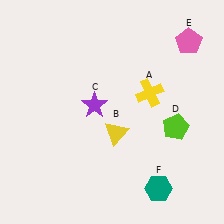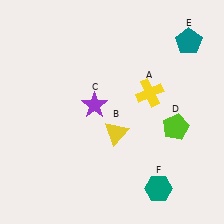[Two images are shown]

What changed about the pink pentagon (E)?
In Image 1, E is pink. In Image 2, it changed to teal.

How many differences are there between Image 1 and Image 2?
There is 1 difference between the two images.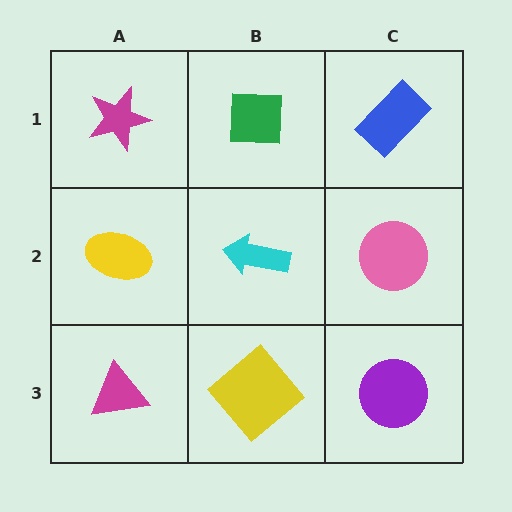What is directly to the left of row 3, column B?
A magenta triangle.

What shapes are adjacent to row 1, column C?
A pink circle (row 2, column C), a green square (row 1, column B).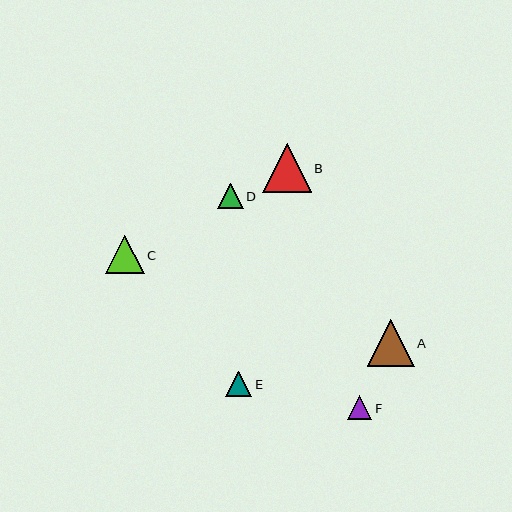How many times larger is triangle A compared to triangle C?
Triangle A is approximately 1.2 times the size of triangle C.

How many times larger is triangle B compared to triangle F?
Triangle B is approximately 2.0 times the size of triangle F.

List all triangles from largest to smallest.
From largest to smallest: B, A, C, E, D, F.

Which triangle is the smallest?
Triangle F is the smallest with a size of approximately 24 pixels.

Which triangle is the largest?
Triangle B is the largest with a size of approximately 48 pixels.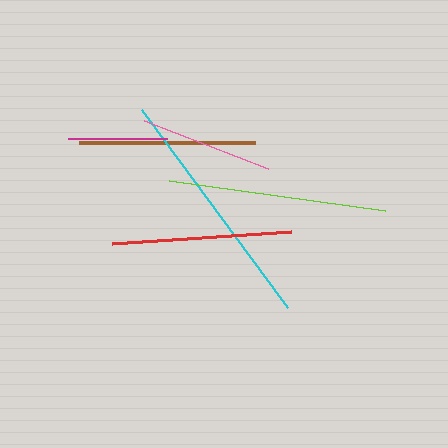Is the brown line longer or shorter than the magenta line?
The brown line is longer than the magenta line.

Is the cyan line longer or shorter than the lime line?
The cyan line is longer than the lime line.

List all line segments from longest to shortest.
From longest to shortest: cyan, lime, red, brown, pink, magenta.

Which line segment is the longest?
The cyan line is the longest at approximately 246 pixels.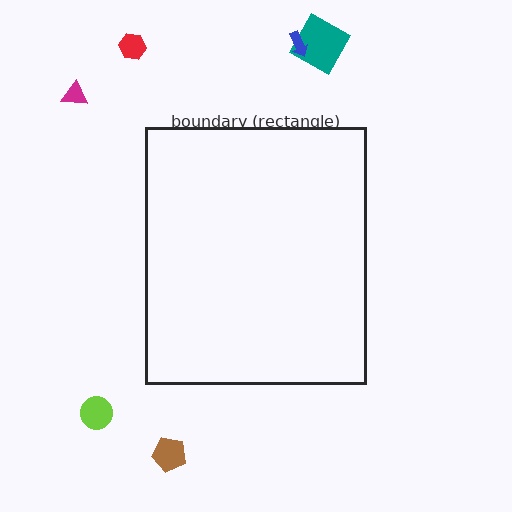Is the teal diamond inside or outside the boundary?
Outside.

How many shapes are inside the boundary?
0 inside, 6 outside.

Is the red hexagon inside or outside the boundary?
Outside.